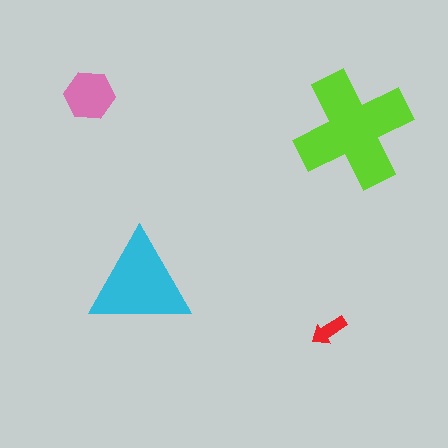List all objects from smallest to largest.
The red arrow, the pink hexagon, the cyan triangle, the lime cross.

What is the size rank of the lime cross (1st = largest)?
1st.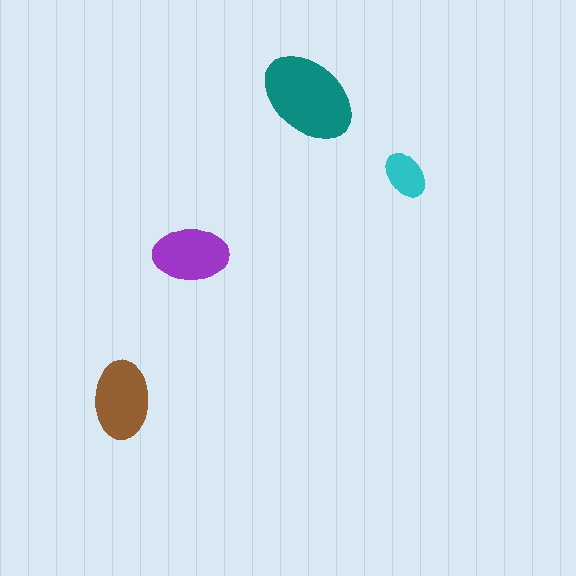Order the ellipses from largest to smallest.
the teal one, the brown one, the purple one, the cyan one.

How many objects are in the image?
There are 4 objects in the image.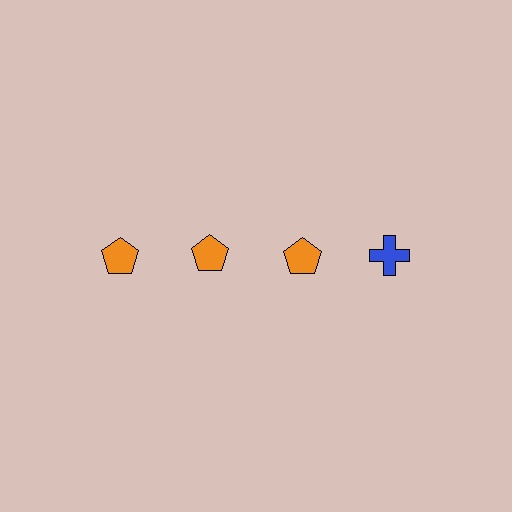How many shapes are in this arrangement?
There are 4 shapes arranged in a grid pattern.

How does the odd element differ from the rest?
It differs in both color (blue instead of orange) and shape (cross instead of pentagon).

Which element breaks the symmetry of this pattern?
The blue cross in the top row, second from right column breaks the symmetry. All other shapes are orange pentagons.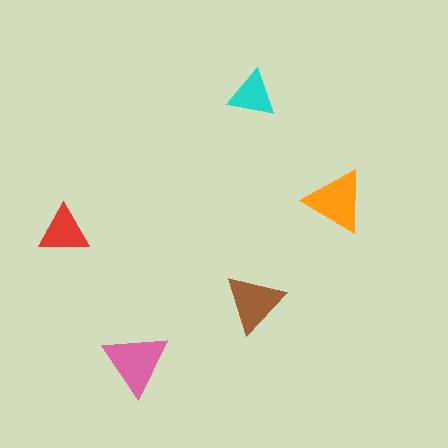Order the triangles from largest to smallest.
the pink one, the orange one, the brown one, the red one, the cyan one.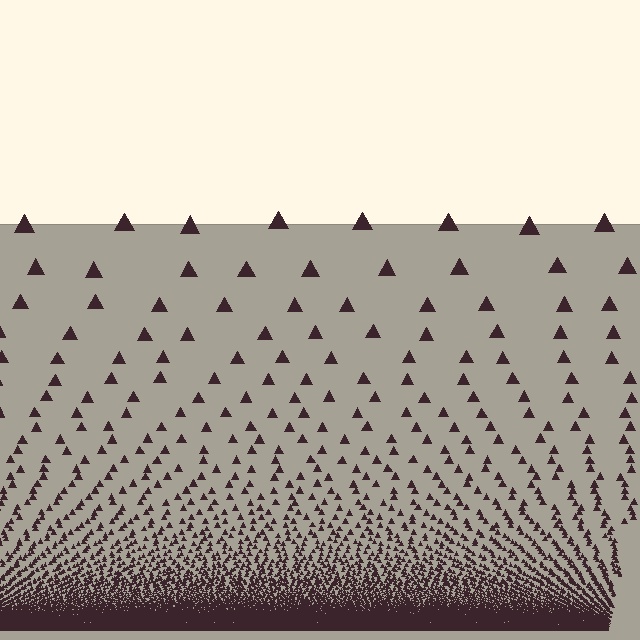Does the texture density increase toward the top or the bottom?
Density increases toward the bottom.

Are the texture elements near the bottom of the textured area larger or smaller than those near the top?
Smaller. The gradient is inverted — elements near the bottom are smaller and denser.